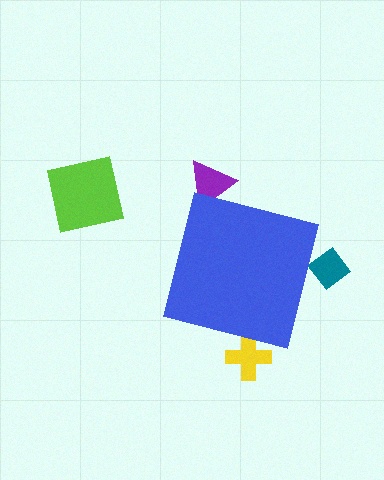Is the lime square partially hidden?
No, the lime square is fully visible.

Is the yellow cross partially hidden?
Yes, the yellow cross is partially hidden behind the blue square.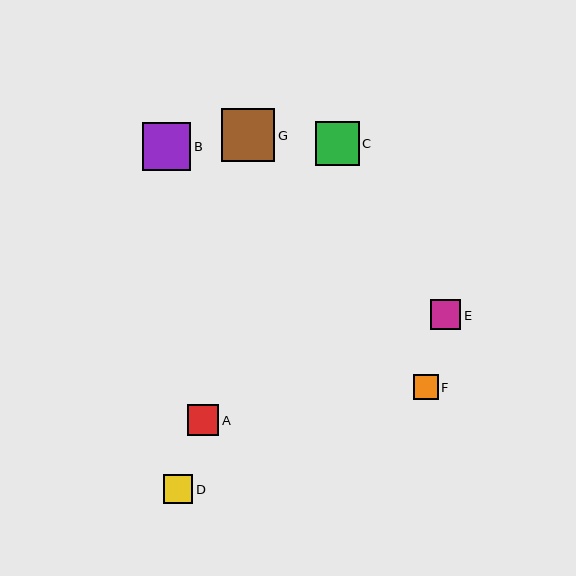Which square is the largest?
Square G is the largest with a size of approximately 54 pixels.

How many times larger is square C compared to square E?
Square C is approximately 1.4 times the size of square E.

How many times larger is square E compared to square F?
Square E is approximately 1.2 times the size of square F.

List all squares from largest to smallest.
From largest to smallest: G, B, C, A, E, D, F.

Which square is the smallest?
Square F is the smallest with a size of approximately 25 pixels.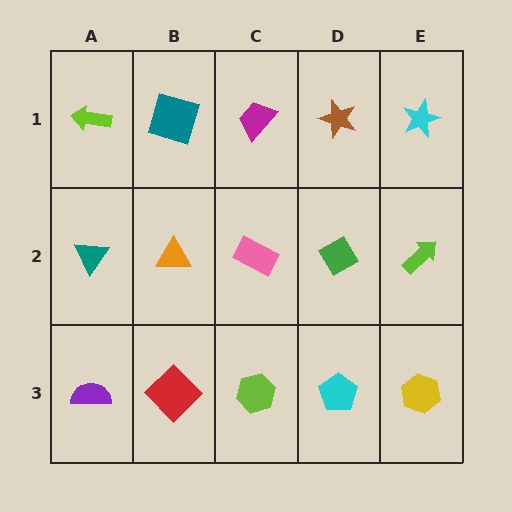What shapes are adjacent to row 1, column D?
A green diamond (row 2, column D), a magenta trapezoid (row 1, column C), a cyan star (row 1, column E).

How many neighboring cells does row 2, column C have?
4.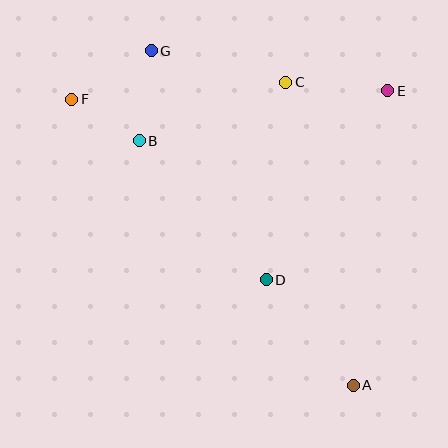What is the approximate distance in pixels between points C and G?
The distance between C and G is approximately 138 pixels.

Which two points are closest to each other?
Points B and F are closest to each other.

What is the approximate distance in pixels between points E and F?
The distance between E and F is approximately 316 pixels.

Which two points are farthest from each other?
Points A and F are farthest from each other.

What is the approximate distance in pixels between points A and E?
The distance between A and E is approximately 296 pixels.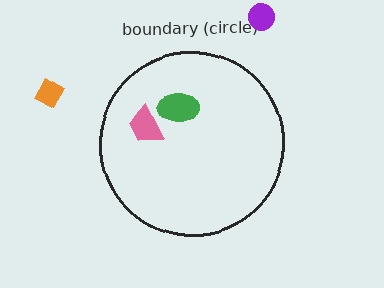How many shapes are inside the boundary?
2 inside, 2 outside.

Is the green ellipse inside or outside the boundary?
Inside.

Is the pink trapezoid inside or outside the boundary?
Inside.